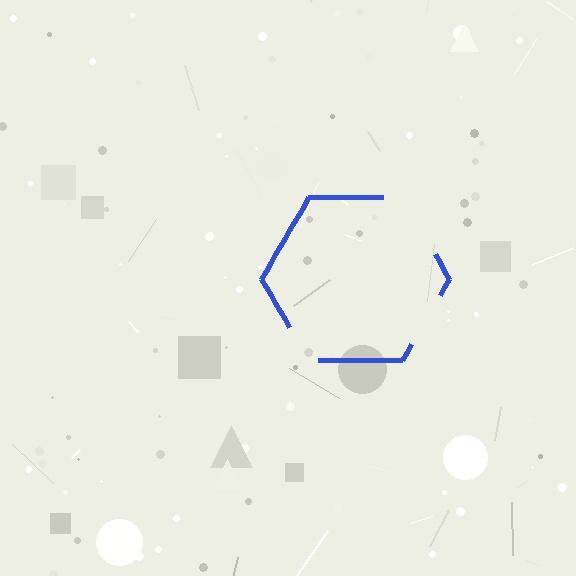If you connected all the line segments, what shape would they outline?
They would outline a hexagon.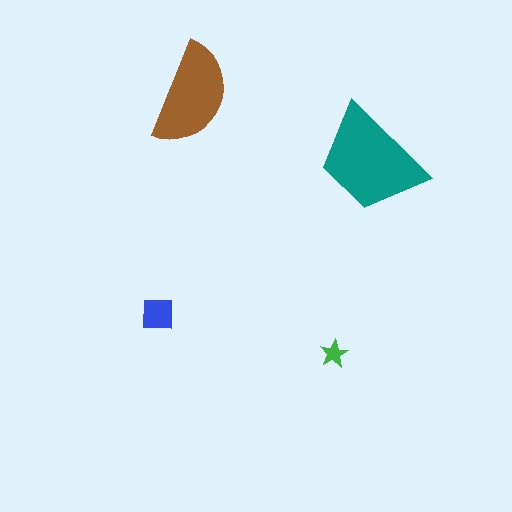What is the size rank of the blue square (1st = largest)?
3rd.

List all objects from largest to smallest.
The teal trapezoid, the brown semicircle, the blue square, the green star.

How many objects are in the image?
There are 4 objects in the image.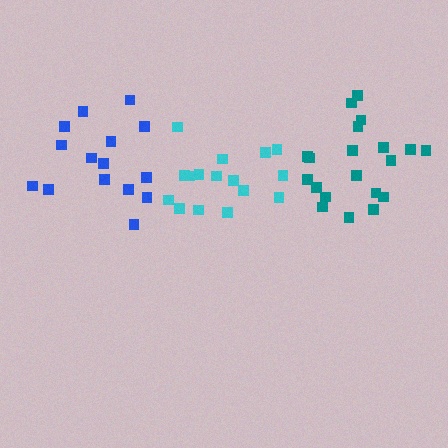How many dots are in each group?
Group 1: 16 dots, Group 2: 20 dots, Group 3: 15 dots (51 total).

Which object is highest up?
The blue cluster is topmost.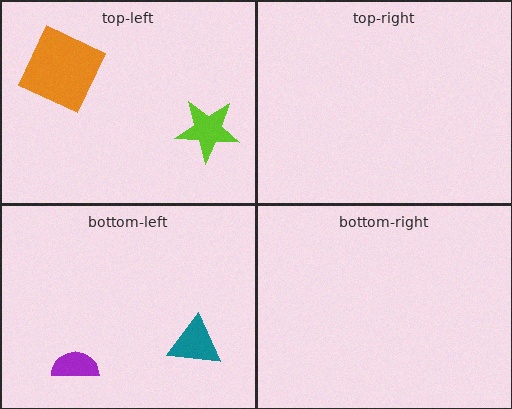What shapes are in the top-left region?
The lime star, the orange square.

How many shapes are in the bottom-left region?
2.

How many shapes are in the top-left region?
2.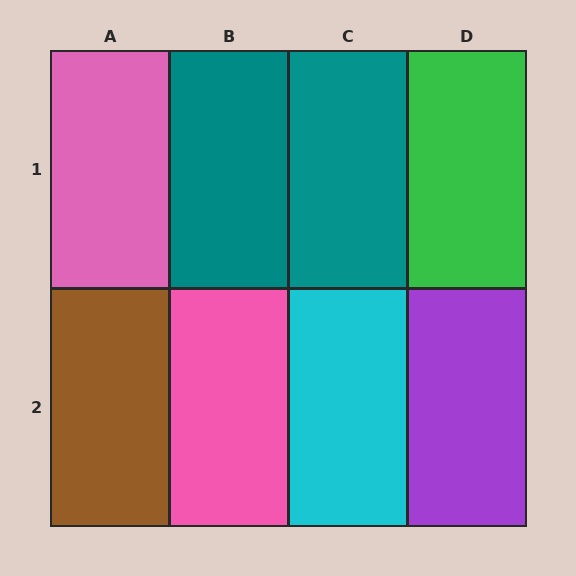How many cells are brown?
1 cell is brown.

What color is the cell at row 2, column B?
Pink.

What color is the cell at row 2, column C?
Cyan.